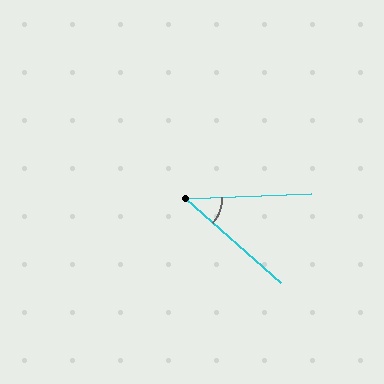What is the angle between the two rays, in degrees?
Approximately 44 degrees.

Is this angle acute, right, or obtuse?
It is acute.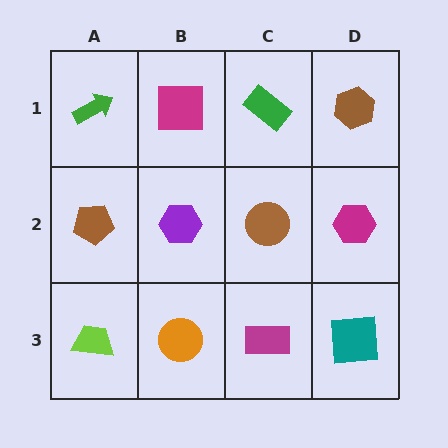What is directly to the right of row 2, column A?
A purple hexagon.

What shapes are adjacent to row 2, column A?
A green arrow (row 1, column A), a lime trapezoid (row 3, column A), a purple hexagon (row 2, column B).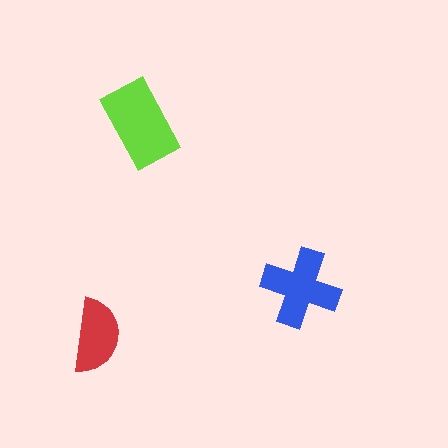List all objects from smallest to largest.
The red semicircle, the blue cross, the lime rectangle.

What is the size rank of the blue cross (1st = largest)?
2nd.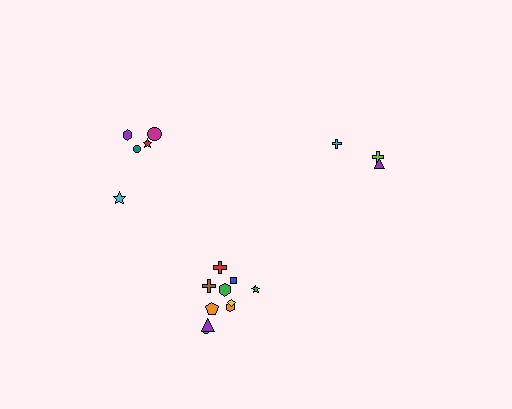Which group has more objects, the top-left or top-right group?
The top-left group.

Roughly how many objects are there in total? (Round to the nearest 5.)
Roughly 20 objects in total.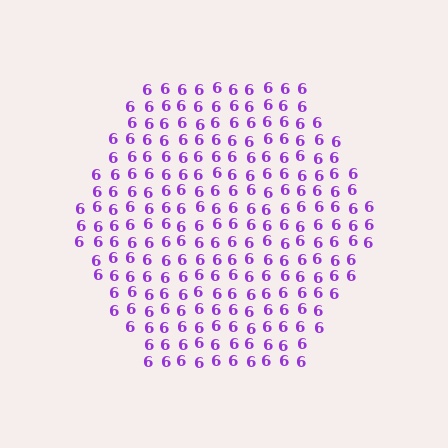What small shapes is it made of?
It is made of small digit 6's.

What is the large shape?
The large shape is a hexagon.